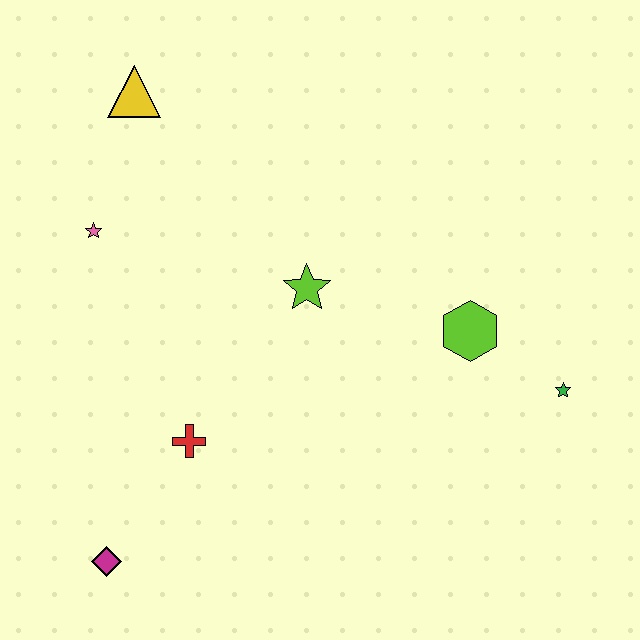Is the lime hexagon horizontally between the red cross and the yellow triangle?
No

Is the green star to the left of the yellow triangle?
No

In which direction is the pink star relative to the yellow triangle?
The pink star is below the yellow triangle.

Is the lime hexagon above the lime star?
No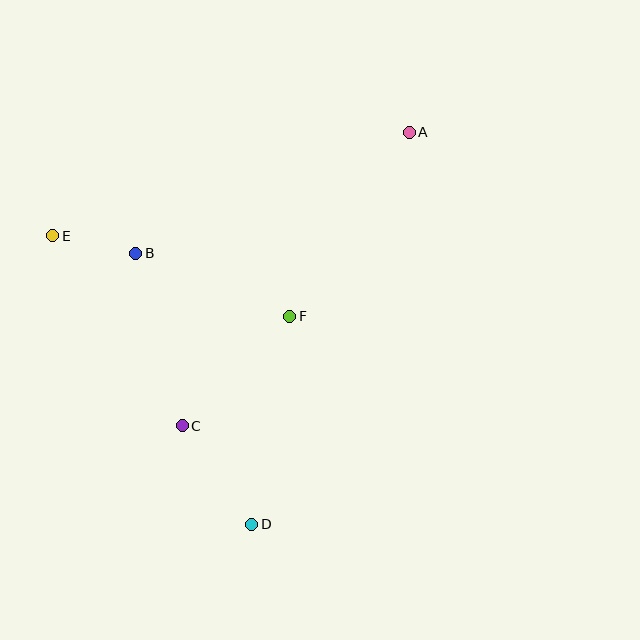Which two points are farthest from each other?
Points A and D are farthest from each other.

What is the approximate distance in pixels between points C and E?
The distance between C and E is approximately 230 pixels.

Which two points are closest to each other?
Points B and E are closest to each other.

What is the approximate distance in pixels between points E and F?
The distance between E and F is approximately 250 pixels.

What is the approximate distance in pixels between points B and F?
The distance between B and F is approximately 167 pixels.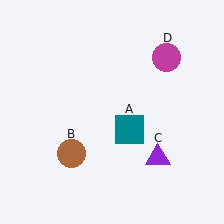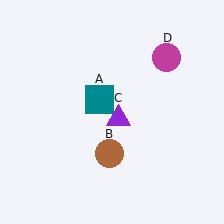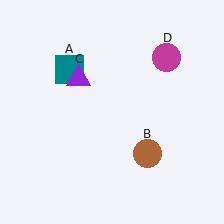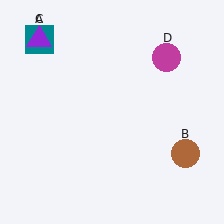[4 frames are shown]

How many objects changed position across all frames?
3 objects changed position: teal square (object A), brown circle (object B), purple triangle (object C).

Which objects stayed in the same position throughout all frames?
Magenta circle (object D) remained stationary.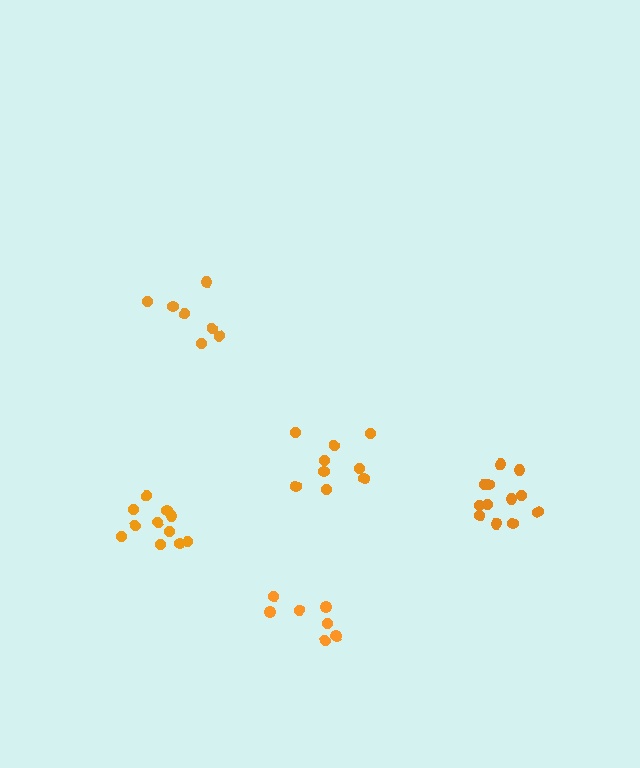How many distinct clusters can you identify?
There are 5 distinct clusters.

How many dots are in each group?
Group 1: 11 dots, Group 2: 7 dots, Group 3: 7 dots, Group 4: 9 dots, Group 5: 12 dots (46 total).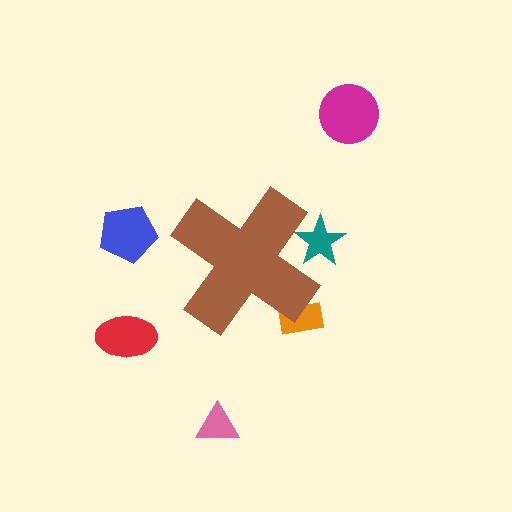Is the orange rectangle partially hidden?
Yes, the orange rectangle is partially hidden behind the brown cross.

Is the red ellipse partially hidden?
No, the red ellipse is fully visible.